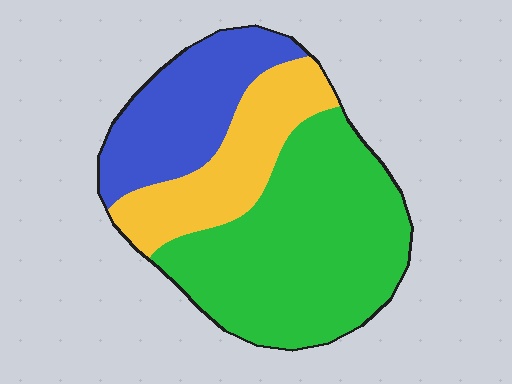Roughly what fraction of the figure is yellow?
Yellow takes up between a sixth and a third of the figure.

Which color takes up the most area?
Green, at roughly 50%.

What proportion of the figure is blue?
Blue covers roughly 25% of the figure.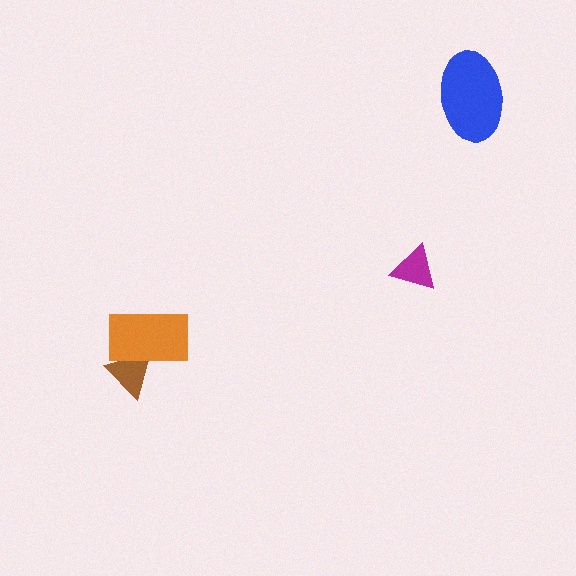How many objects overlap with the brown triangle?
1 object overlaps with the brown triangle.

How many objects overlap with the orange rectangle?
1 object overlaps with the orange rectangle.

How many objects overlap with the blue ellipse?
0 objects overlap with the blue ellipse.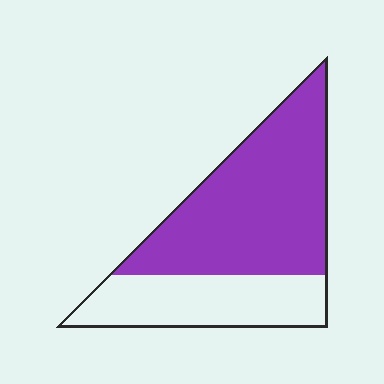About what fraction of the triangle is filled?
About two thirds (2/3).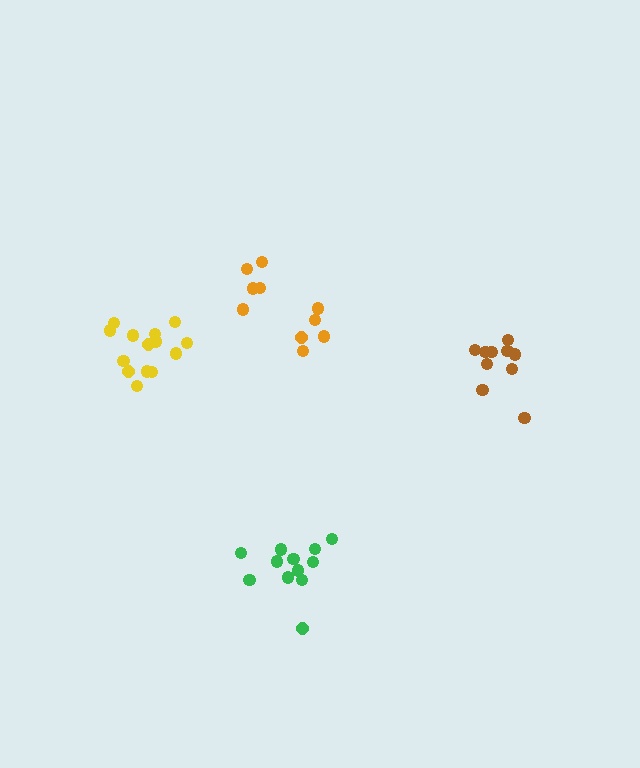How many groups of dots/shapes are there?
There are 4 groups.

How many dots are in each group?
Group 1: 10 dots, Group 2: 10 dots, Group 3: 12 dots, Group 4: 14 dots (46 total).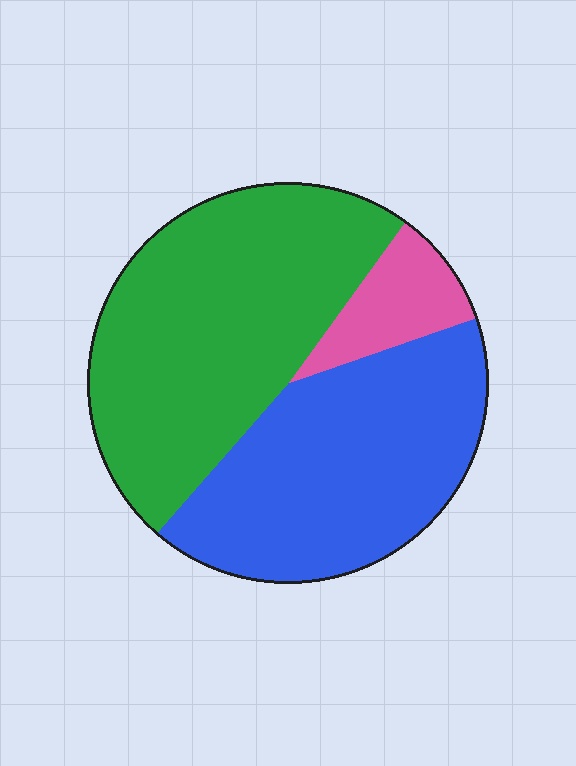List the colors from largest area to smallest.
From largest to smallest: green, blue, pink.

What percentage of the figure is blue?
Blue takes up about two fifths (2/5) of the figure.